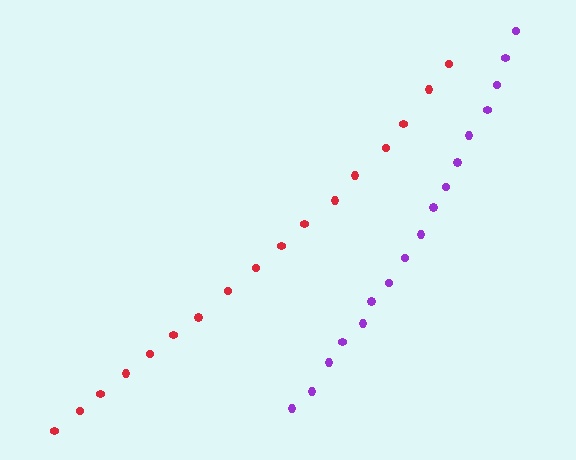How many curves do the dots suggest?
There are 2 distinct paths.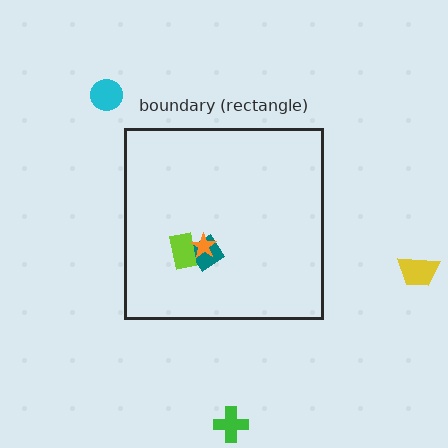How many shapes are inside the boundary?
3 inside, 3 outside.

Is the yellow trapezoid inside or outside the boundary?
Outside.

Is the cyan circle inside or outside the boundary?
Outside.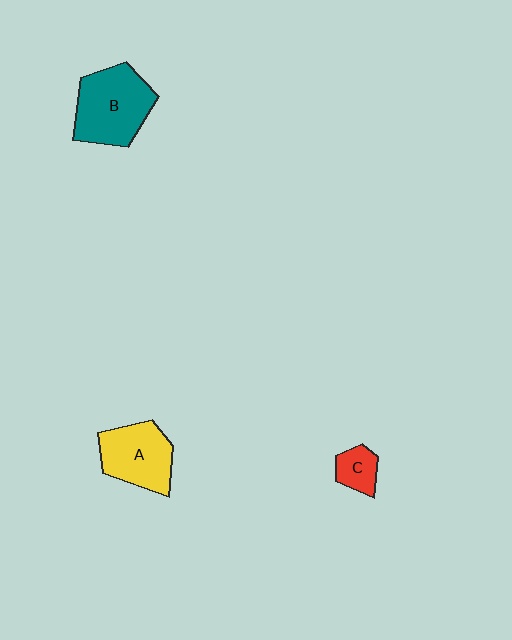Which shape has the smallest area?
Shape C (red).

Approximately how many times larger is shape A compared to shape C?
Approximately 2.5 times.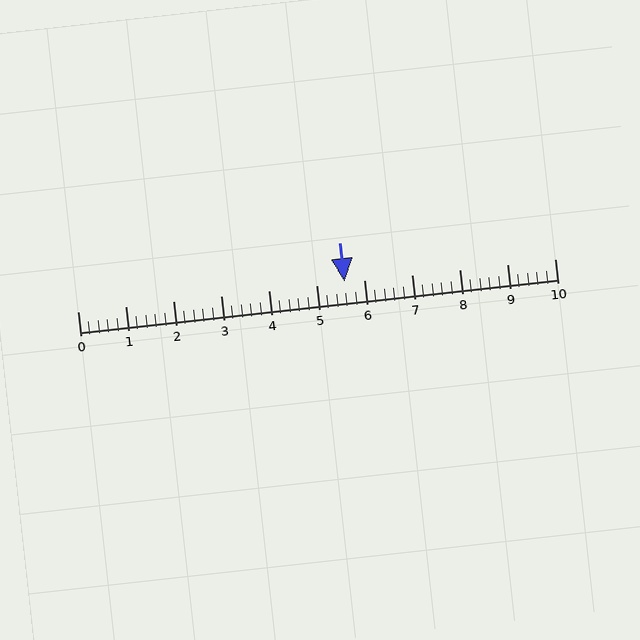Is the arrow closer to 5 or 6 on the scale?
The arrow is closer to 6.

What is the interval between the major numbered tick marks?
The major tick marks are spaced 1 units apart.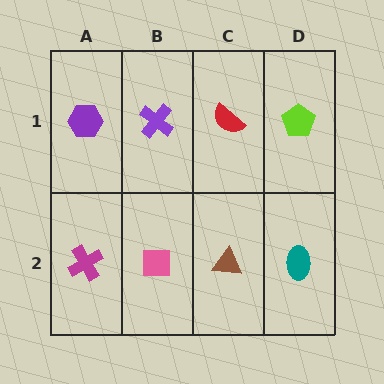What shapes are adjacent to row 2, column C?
A red semicircle (row 1, column C), a pink square (row 2, column B), a teal ellipse (row 2, column D).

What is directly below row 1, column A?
A magenta cross.